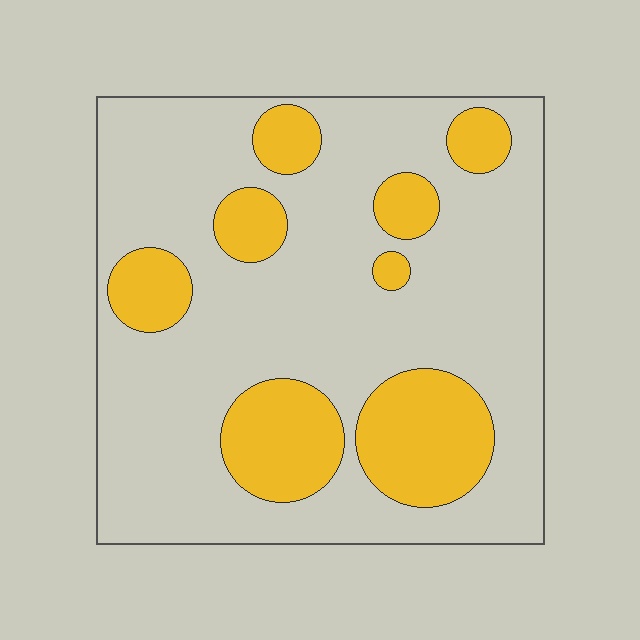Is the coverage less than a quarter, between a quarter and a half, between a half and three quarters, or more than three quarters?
Less than a quarter.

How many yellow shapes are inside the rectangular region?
8.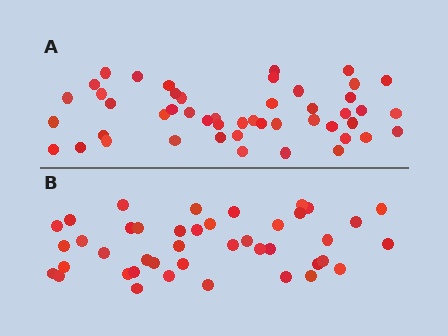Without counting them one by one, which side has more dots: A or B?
Region A (the top region) has more dots.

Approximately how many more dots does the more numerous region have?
Region A has about 6 more dots than region B.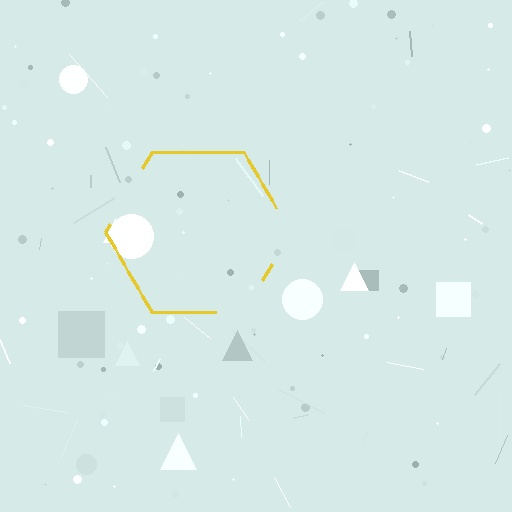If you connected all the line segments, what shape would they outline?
They would outline a hexagon.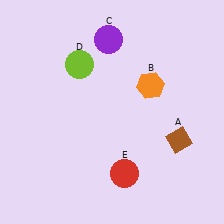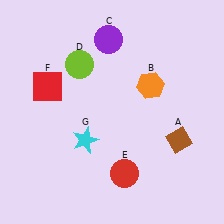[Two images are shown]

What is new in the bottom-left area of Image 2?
A cyan star (G) was added in the bottom-left area of Image 2.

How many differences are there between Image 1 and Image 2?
There are 2 differences between the two images.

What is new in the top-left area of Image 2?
A red square (F) was added in the top-left area of Image 2.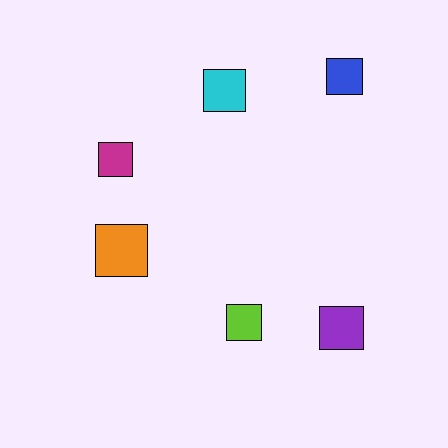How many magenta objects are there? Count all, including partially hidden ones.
There is 1 magenta object.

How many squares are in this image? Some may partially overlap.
There are 6 squares.